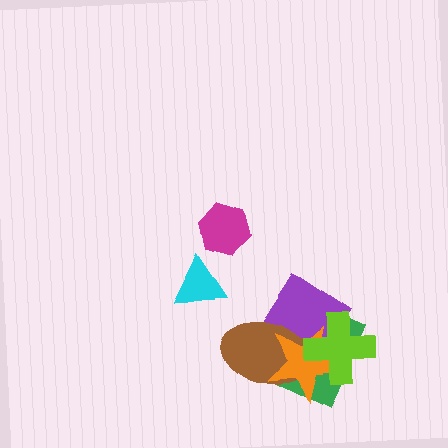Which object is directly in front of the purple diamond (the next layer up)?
The brown ellipse is directly in front of the purple diamond.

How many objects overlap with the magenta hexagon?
0 objects overlap with the magenta hexagon.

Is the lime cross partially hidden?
No, no other shape covers it.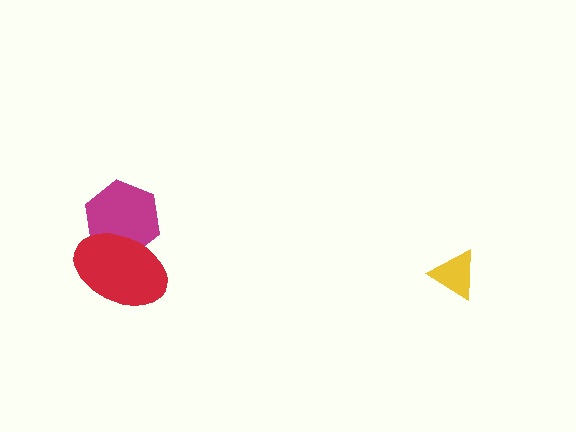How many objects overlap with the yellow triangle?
0 objects overlap with the yellow triangle.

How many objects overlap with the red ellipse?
1 object overlaps with the red ellipse.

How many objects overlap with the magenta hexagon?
1 object overlaps with the magenta hexagon.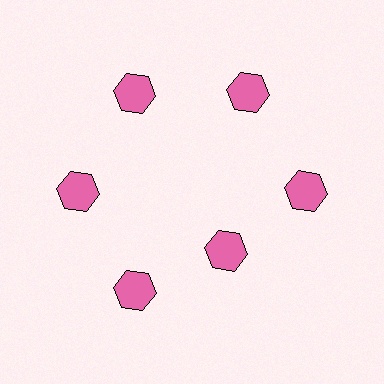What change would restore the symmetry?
The symmetry would be restored by moving it outward, back onto the ring so that all 6 hexagons sit at equal angles and equal distance from the center.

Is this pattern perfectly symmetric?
No. The 6 pink hexagons are arranged in a ring, but one element near the 5 o'clock position is pulled inward toward the center, breaking the 6-fold rotational symmetry.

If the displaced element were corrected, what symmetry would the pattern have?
It would have 6-fold rotational symmetry — the pattern would map onto itself every 60 degrees.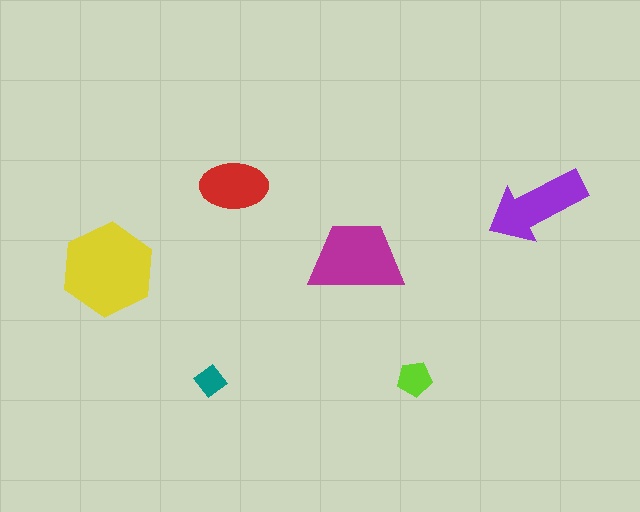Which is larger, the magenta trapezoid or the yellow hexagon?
The yellow hexagon.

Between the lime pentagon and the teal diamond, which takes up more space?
The lime pentagon.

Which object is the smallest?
The teal diamond.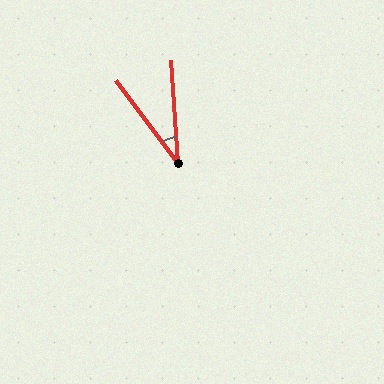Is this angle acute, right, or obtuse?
It is acute.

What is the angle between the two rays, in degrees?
Approximately 33 degrees.